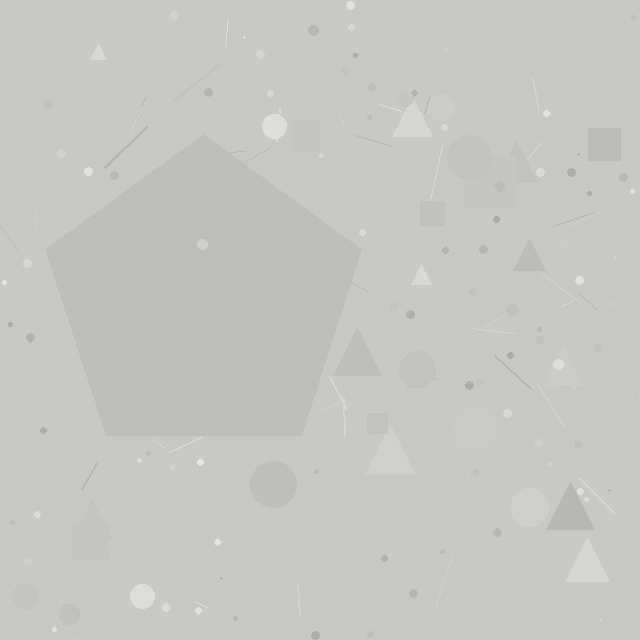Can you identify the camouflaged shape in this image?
The camouflaged shape is a pentagon.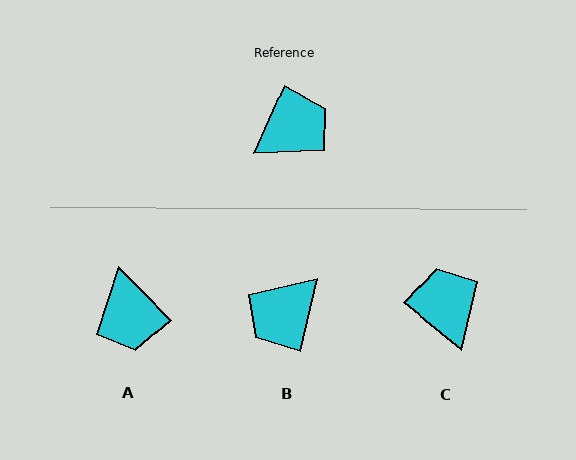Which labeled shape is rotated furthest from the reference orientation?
B, about 169 degrees away.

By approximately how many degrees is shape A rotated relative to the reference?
Approximately 111 degrees clockwise.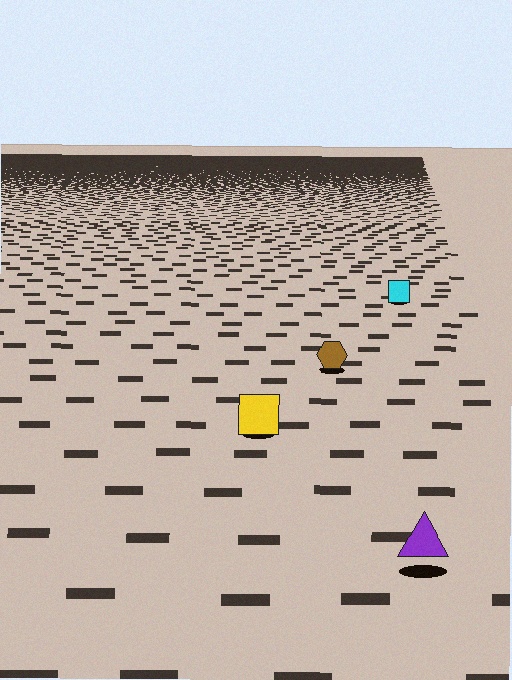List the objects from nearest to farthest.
From nearest to farthest: the purple triangle, the yellow square, the brown hexagon, the cyan square.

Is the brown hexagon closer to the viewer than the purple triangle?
No. The purple triangle is closer — you can tell from the texture gradient: the ground texture is coarser near it.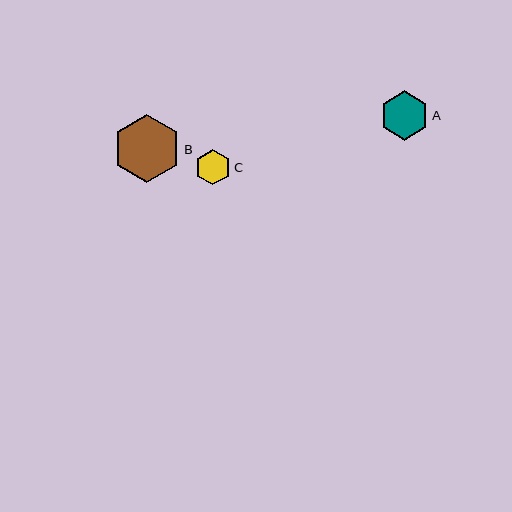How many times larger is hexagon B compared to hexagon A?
Hexagon B is approximately 1.4 times the size of hexagon A.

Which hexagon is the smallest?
Hexagon C is the smallest with a size of approximately 35 pixels.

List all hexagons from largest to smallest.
From largest to smallest: B, A, C.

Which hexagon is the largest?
Hexagon B is the largest with a size of approximately 68 pixels.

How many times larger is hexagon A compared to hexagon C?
Hexagon A is approximately 1.4 times the size of hexagon C.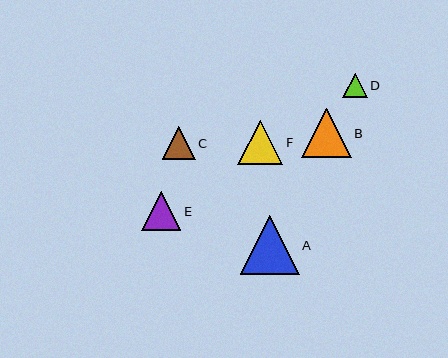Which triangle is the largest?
Triangle A is the largest with a size of approximately 59 pixels.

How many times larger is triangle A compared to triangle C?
Triangle A is approximately 1.8 times the size of triangle C.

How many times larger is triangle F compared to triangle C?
Triangle F is approximately 1.4 times the size of triangle C.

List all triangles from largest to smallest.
From largest to smallest: A, B, F, E, C, D.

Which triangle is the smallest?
Triangle D is the smallest with a size of approximately 24 pixels.